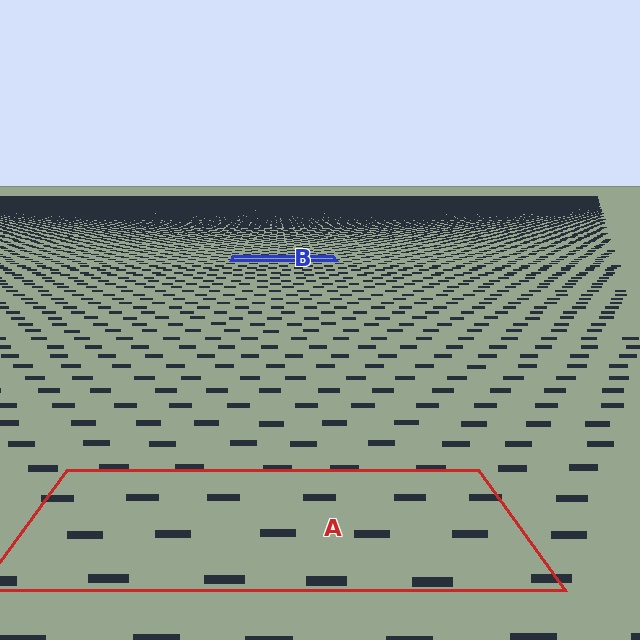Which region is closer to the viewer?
Region A is closer. The texture elements there are larger and more spread out.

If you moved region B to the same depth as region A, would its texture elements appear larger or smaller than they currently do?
They would appear larger. At a closer depth, the same texture elements are projected at a bigger on-screen size.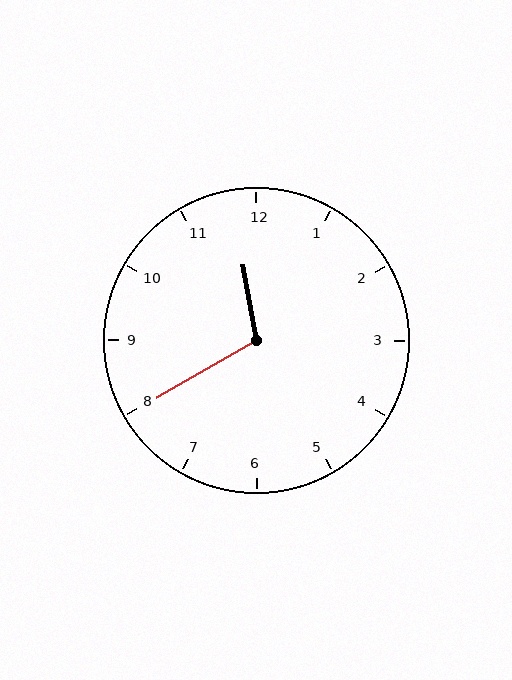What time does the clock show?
11:40.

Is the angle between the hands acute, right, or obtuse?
It is obtuse.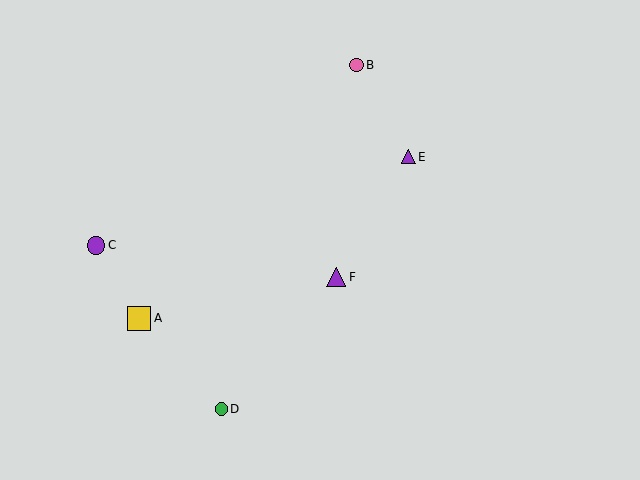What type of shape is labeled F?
Shape F is a purple triangle.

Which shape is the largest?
The yellow square (labeled A) is the largest.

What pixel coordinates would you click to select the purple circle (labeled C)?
Click at (96, 245) to select the purple circle C.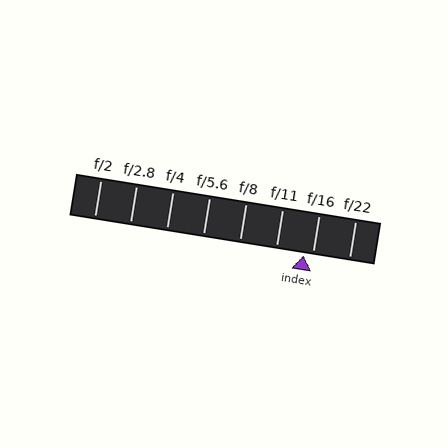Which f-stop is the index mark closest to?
The index mark is closest to f/16.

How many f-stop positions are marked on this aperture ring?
There are 8 f-stop positions marked.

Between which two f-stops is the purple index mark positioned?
The index mark is between f/11 and f/16.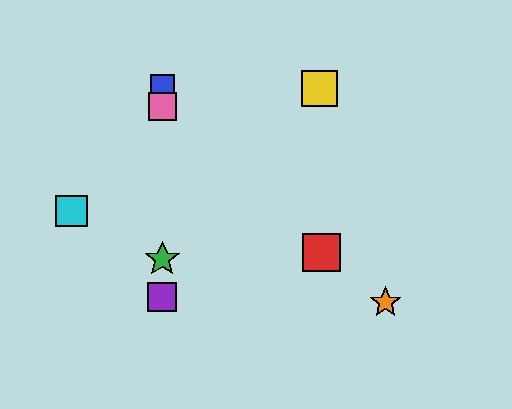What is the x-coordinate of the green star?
The green star is at x≈162.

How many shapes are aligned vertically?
4 shapes (the blue square, the green star, the purple square, the pink square) are aligned vertically.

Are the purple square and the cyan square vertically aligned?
No, the purple square is at x≈162 and the cyan square is at x≈71.